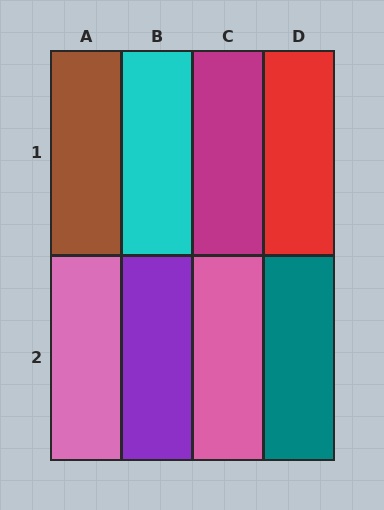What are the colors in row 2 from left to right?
Pink, purple, pink, teal.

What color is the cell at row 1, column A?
Brown.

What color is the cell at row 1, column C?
Magenta.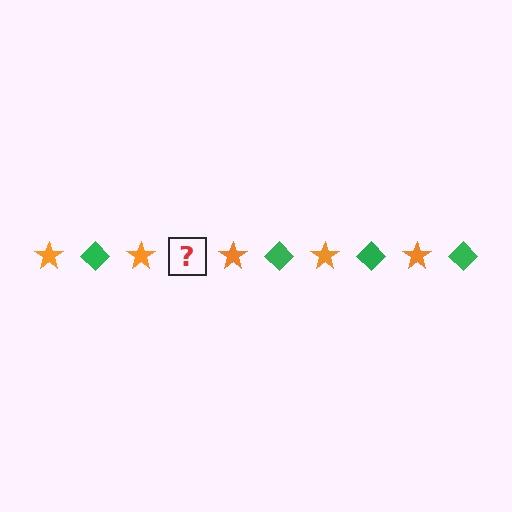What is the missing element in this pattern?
The missing element is a green diamond.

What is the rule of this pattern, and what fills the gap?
The rule is that the pattern alternates between orange star and green diamond. The gap should be filled with a green diamond.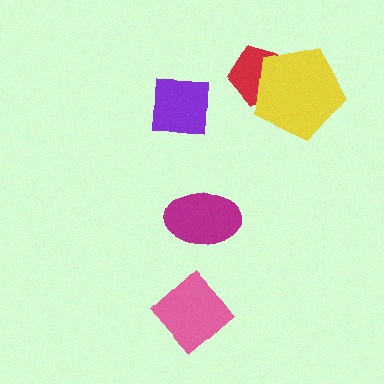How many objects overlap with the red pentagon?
1 object overlaps with the red pentagon.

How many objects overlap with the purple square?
0 objects overlap with the purple square.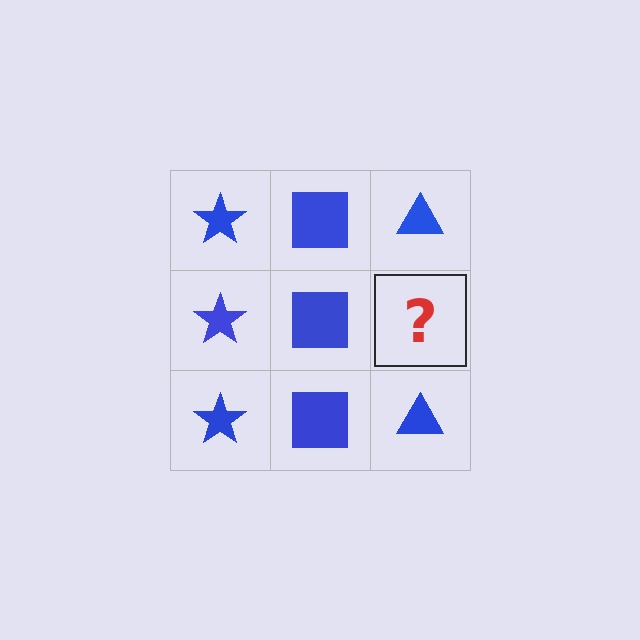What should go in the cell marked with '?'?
The missing cell should contain a blue triangle.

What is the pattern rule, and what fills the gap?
The rule is that each column has a consistent shape. The gap should be filled with a blue triangle.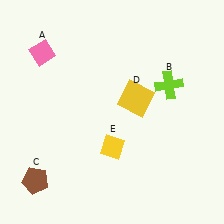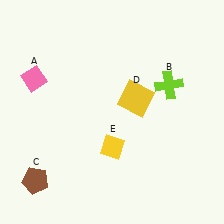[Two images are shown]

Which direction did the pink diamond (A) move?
The pink diamond (A) moved down.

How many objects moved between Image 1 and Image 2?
1 object moved between the two images.